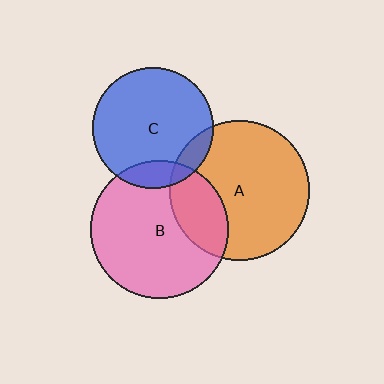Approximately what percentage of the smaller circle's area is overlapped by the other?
Approximately 15%.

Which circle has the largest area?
Circle A (orange).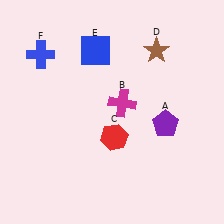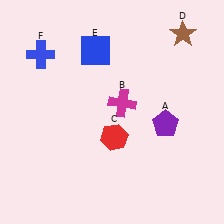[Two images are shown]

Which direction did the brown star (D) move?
The brown star (D) moved right.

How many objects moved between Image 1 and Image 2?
1 object moved between the two images.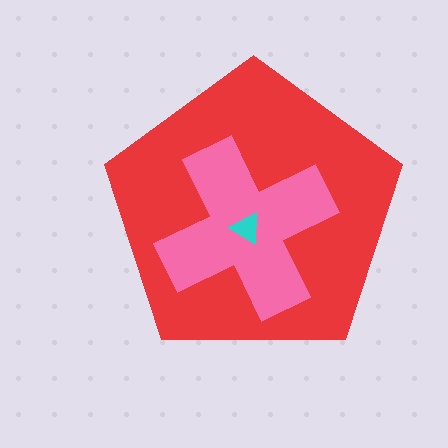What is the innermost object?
The cyan triangle.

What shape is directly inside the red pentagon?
The pink cross.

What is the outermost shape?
The red pentagon.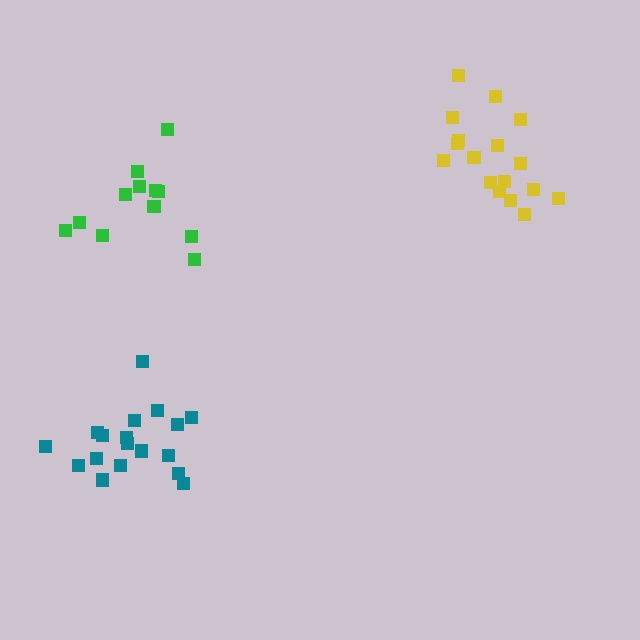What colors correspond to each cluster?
The clusters are colored: green, yellow, teal.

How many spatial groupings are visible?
There are 3 spatial groupings.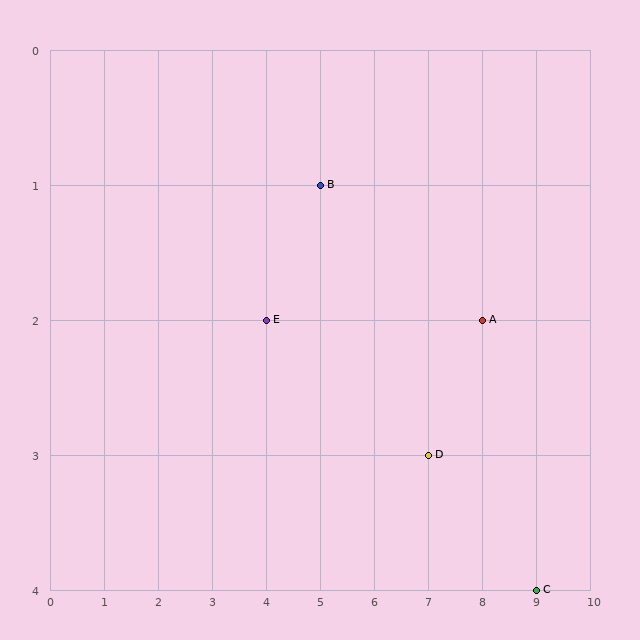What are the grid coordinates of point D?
Point D is at grid coordinates (7, 3).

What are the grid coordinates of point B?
Point B is at grid coordinates (5, 1).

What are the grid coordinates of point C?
Point C is at grid coordinates (9, 4).